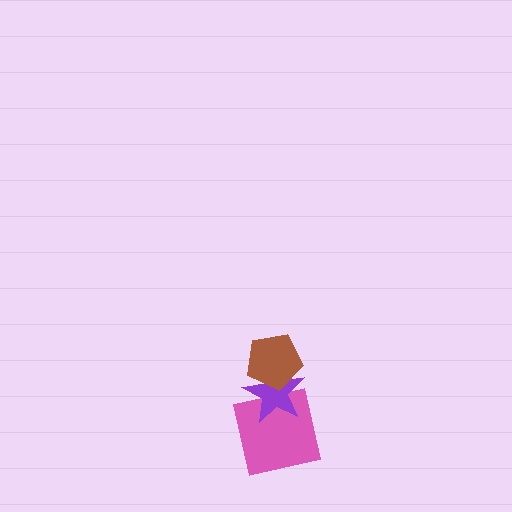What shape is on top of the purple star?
The brown pentagon is on top of the purple star.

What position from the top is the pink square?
The pink square is 3rd from the top.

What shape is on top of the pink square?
The purple star is on top of the pink square.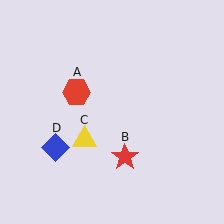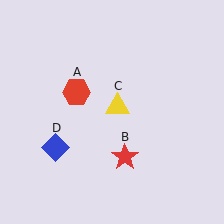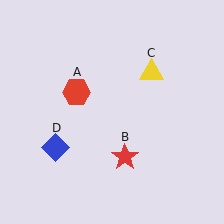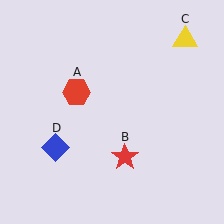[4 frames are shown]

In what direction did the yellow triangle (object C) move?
The yellow triangle (object C) moved up and to the right.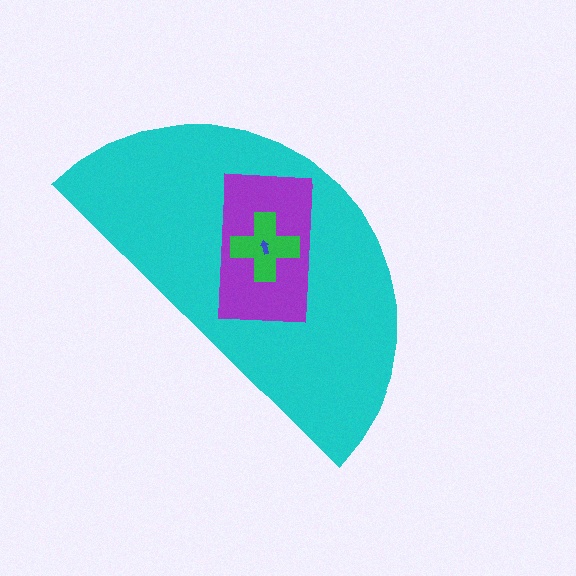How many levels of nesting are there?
4.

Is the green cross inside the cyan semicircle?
Yes.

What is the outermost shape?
The cyan semicircle.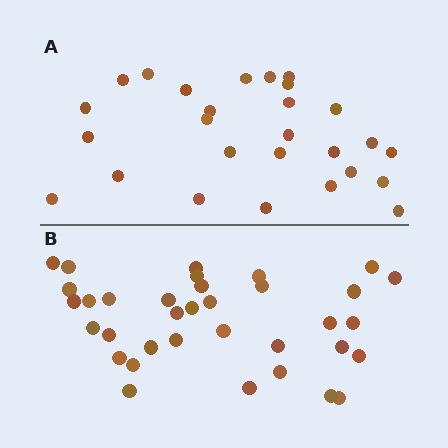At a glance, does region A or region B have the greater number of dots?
Region B (the bottom region) has more dots.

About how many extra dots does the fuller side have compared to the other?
Region B has roughly 8 or so more dots than region A.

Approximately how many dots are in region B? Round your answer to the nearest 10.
About 40 dots. (The exact count is 35, which rounds to 40.)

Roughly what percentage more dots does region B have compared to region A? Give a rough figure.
About 30% more.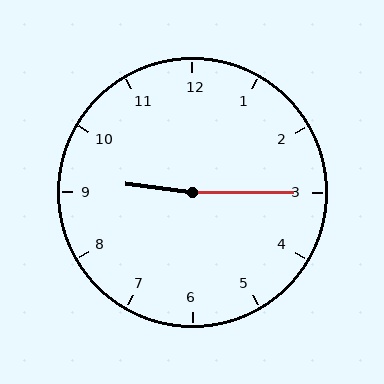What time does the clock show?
9:15.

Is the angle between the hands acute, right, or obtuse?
It is obtuse.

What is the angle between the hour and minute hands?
Approximately 172 degrees.